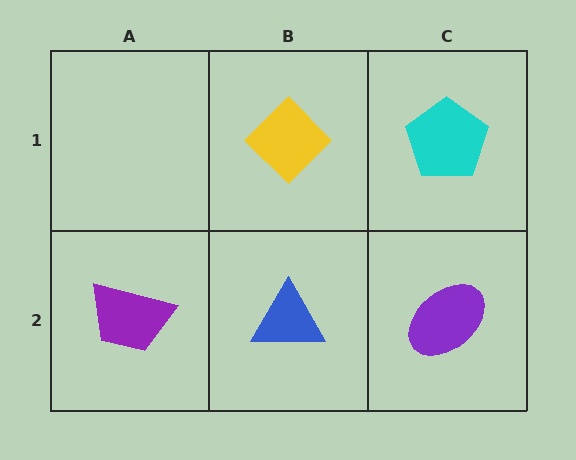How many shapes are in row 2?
3 shapes.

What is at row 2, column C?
A purple ellipse.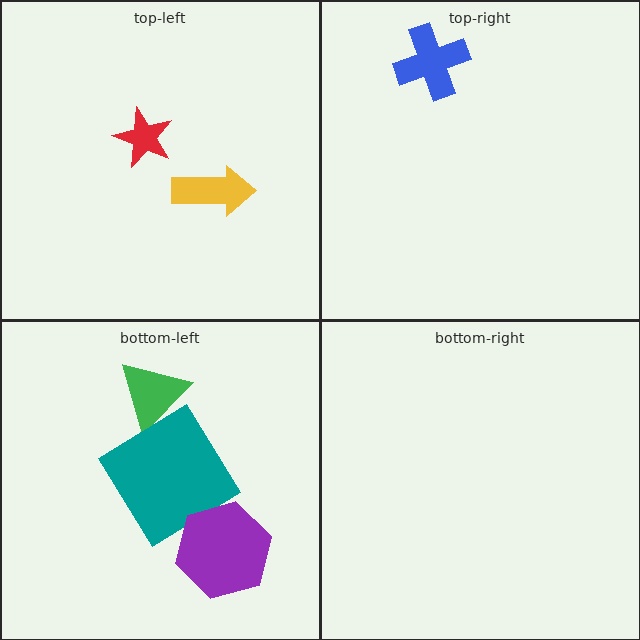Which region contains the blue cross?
The top-right region.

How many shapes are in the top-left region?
2.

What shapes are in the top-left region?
The yellow arrow, the red star.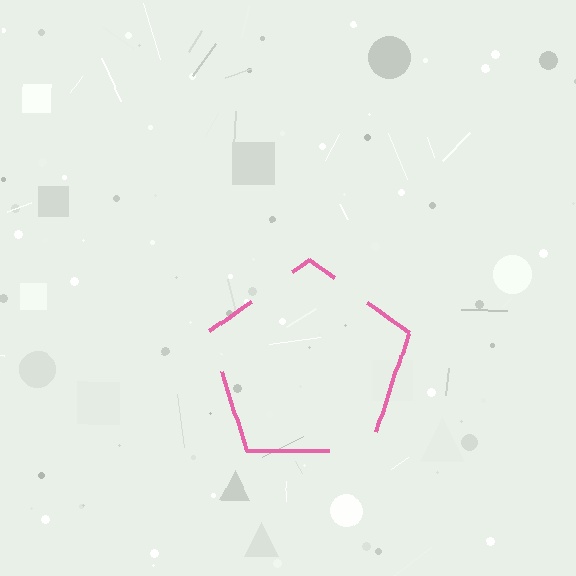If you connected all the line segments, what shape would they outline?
They would outline a pentagon.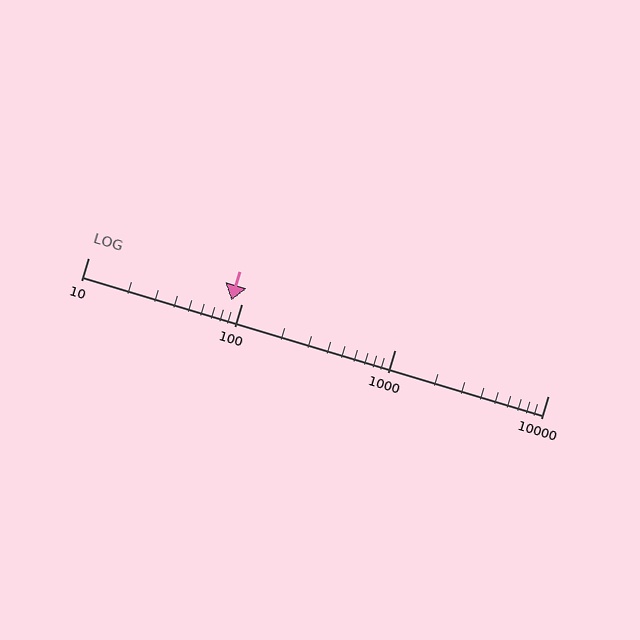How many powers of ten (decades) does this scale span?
The scale spans 3 decades, from 10 to 10000.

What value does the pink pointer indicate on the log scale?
The pointer indicates approximately 86.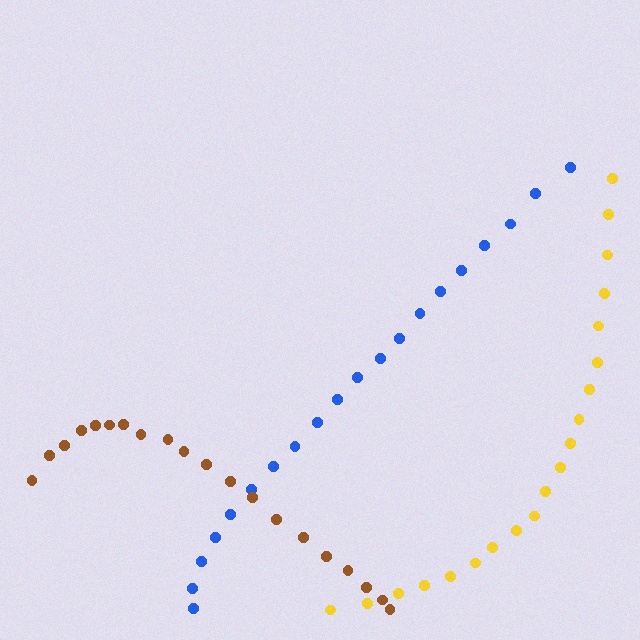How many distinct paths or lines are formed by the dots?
There are 3 distinct paths.